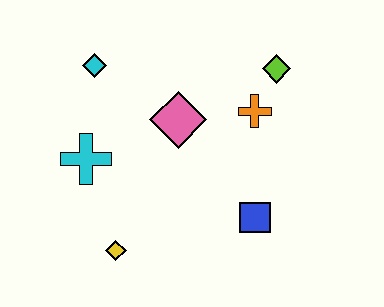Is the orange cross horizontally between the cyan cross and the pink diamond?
No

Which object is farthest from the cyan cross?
The lime diamond is farthest from the cyan cross.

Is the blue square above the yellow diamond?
Yes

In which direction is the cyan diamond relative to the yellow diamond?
The cyan diamond is above the yellow diamond.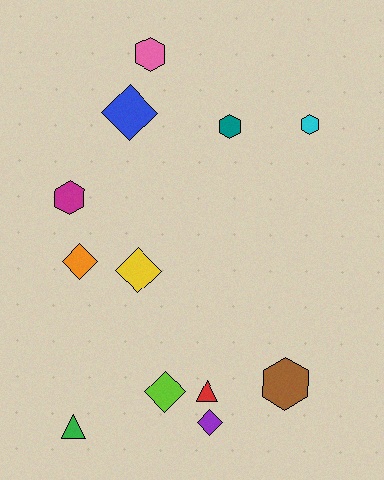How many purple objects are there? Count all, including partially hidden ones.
There is 1 purple object.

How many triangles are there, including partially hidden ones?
There are 2 triangles.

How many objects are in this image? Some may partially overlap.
There are 12 objects.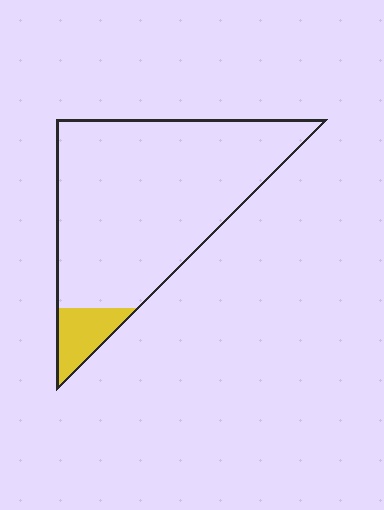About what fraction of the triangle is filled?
About one tenth (1/10).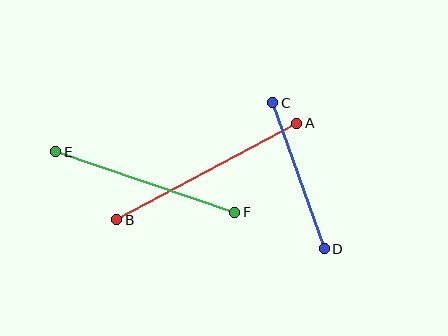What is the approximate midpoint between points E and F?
The midpoint is at approximately (145, 182) pixels.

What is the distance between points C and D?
The distance is approximately 155 pixels.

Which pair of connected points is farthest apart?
Points A and B are farthest apart.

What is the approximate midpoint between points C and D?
The midpoint is at approximately (298, 176) pixels.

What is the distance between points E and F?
The distance is approximately 189 pixels.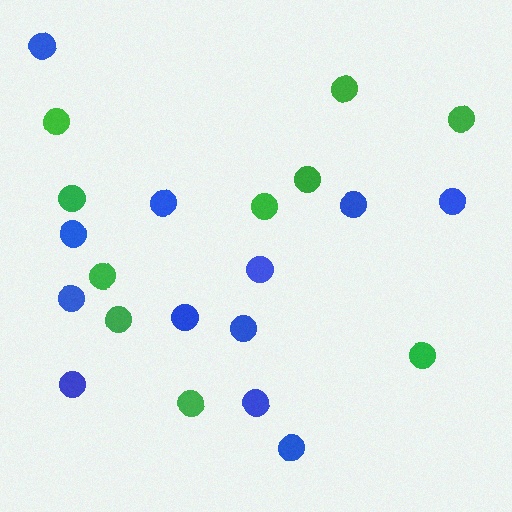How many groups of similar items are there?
There are 2 groups: one group of green circles (10) and one group of blue circles (12).